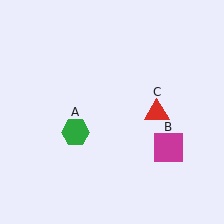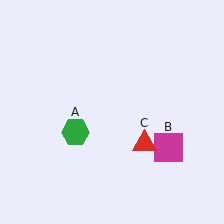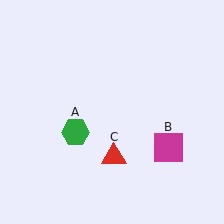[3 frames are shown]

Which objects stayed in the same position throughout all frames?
Green hexagon (object A) and magenta square (object B) remained stationary.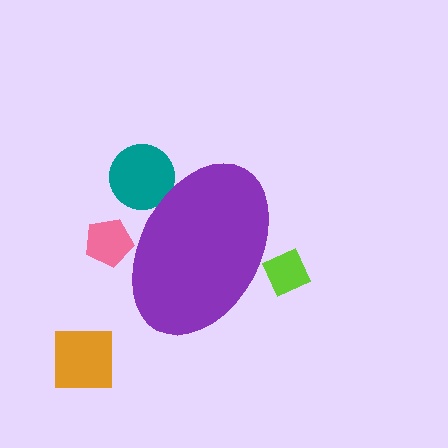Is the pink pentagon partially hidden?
Yes, the pink pentagon is partially hidden behind the purple ellipse.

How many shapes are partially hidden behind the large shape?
3 shapes are partially hidden.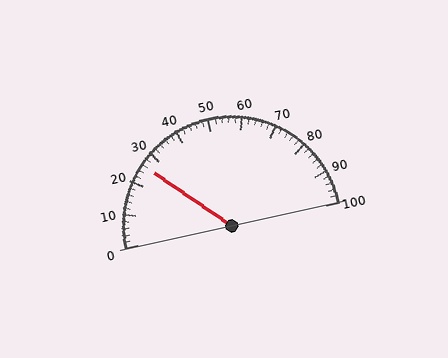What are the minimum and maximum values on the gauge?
The gauge ranges from 0 to 100.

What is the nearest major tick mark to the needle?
The nearest major tick mark is 30.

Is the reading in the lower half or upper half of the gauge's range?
The reading is in the lower half of the range (0 to 100).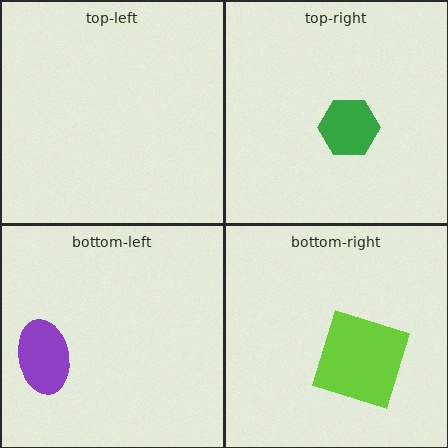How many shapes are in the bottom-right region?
1.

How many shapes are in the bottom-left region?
1.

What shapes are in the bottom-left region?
The purple ellipse.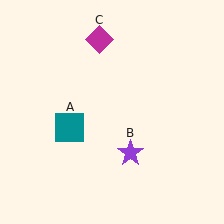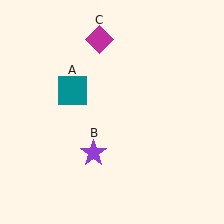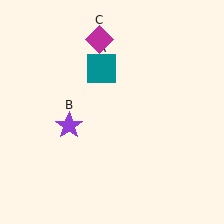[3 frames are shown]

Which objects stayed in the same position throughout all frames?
Magenta diamond (object C) remained stationary.